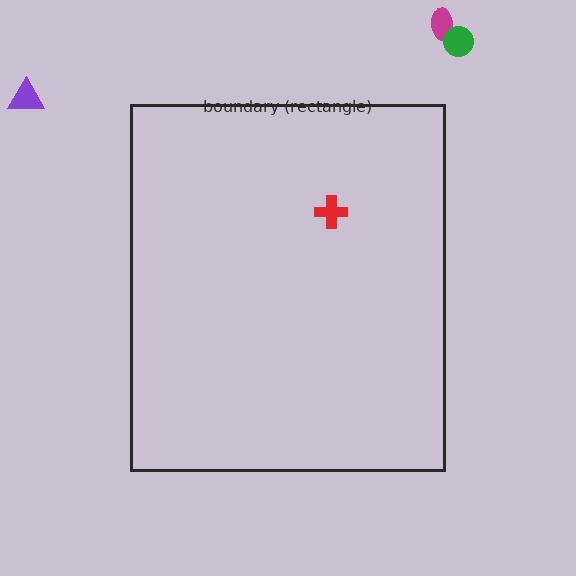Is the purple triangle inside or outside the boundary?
Outside.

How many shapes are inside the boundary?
1 inside, 3 outside.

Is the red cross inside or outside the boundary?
Inside.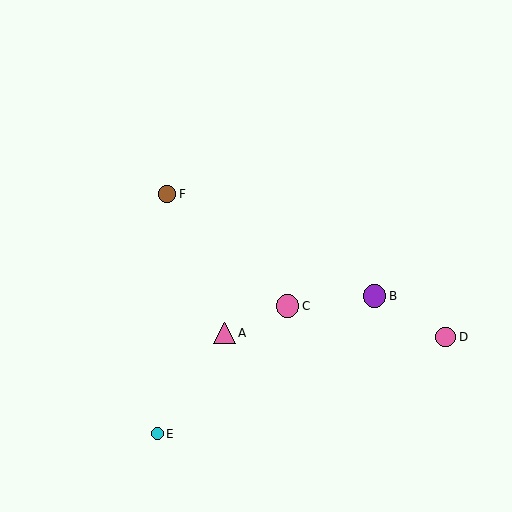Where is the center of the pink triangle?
The center of the pink triangle is at (225, 333).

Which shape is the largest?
The pink circle (labeled C) is the largest.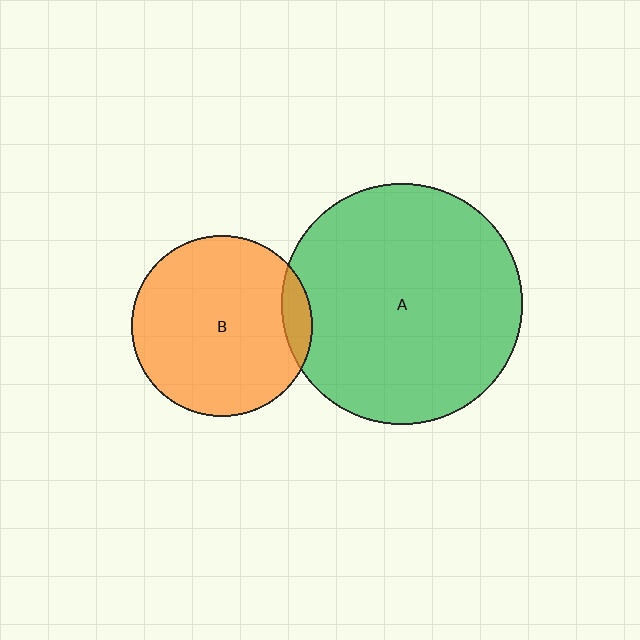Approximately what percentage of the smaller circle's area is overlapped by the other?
Approximately 10%.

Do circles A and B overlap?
Yes.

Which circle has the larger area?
Circle A (green).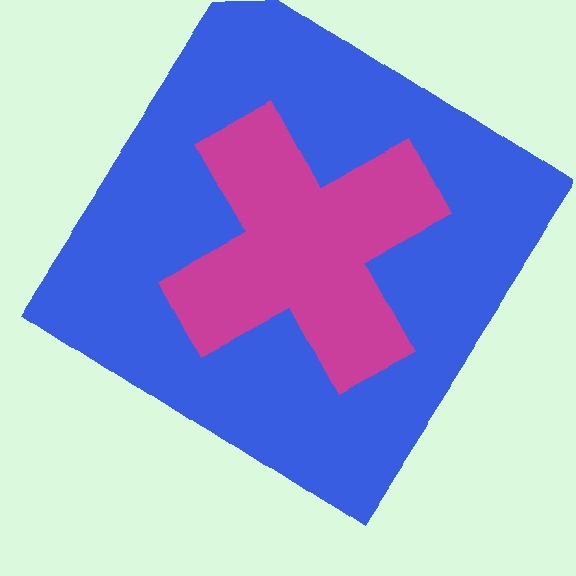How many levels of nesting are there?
2.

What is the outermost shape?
The blue diamond.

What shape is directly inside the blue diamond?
The magenta cross.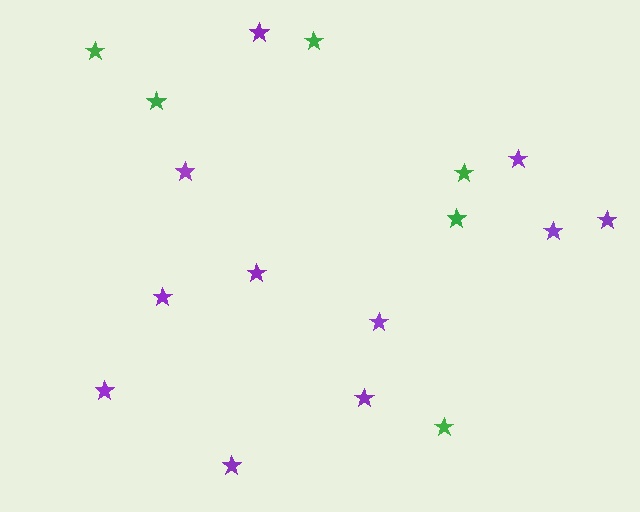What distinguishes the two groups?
There are 2 groups: one group of purple stars (11) and one group of green stars (6).